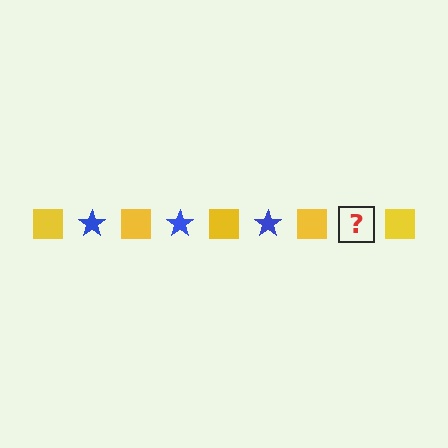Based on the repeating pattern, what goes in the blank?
The blank should be a blue star.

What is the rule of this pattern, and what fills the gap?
The rule is that the pattern alternates between yellow square and blue star. The gap should be filled with a blue star.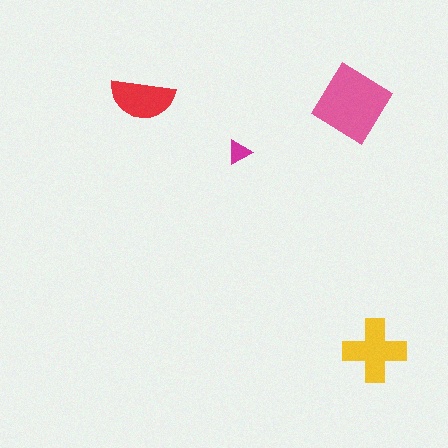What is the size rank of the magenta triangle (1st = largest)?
4th.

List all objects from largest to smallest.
The pink diamond, the yellow cross, the red semicircle, the magenta triangle.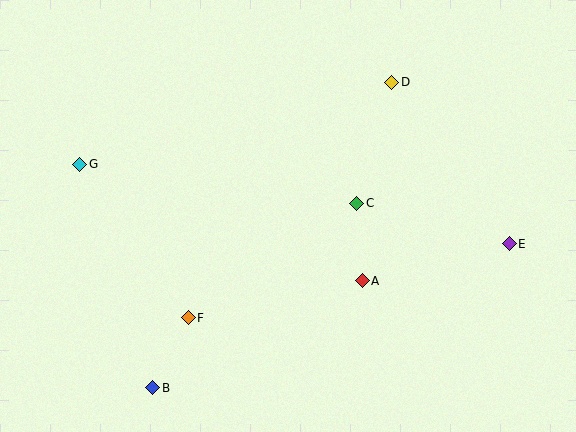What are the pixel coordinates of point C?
Point C is at (357, 203).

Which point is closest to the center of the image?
Point C at (357, 203) is closest to the center.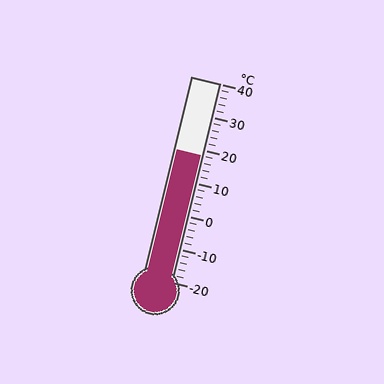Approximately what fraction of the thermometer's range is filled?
The thermometer is filled to approximately 65% of its range.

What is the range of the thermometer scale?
The thermometer scale ranges from -20°C to 40°C.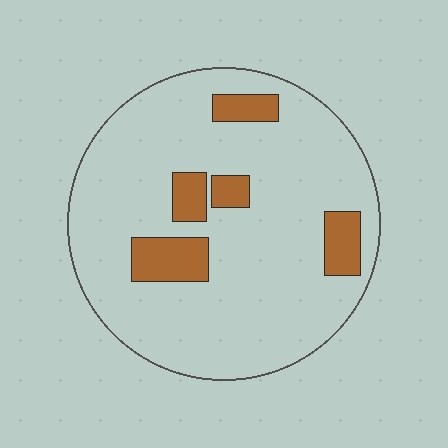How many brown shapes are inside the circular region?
5.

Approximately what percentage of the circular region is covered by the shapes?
Approximately 15%.